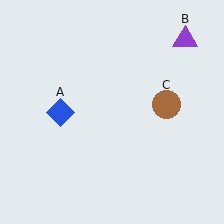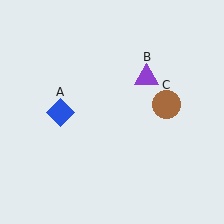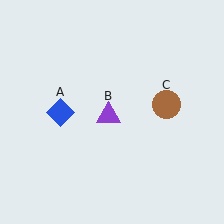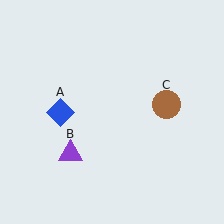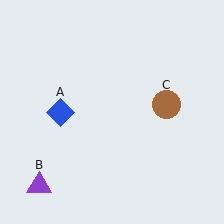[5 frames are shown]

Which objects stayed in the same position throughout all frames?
Blue diamond (object A) and brown circle (object C) remained stationary.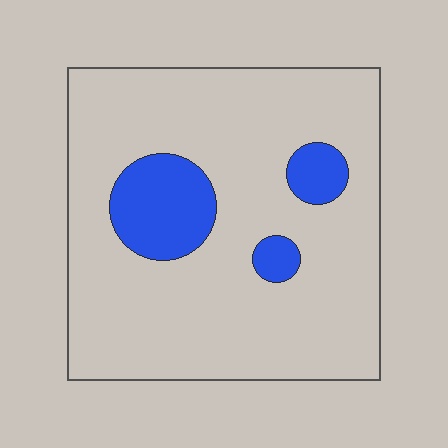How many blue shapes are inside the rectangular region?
3.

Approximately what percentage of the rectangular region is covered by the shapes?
Approximately 15%.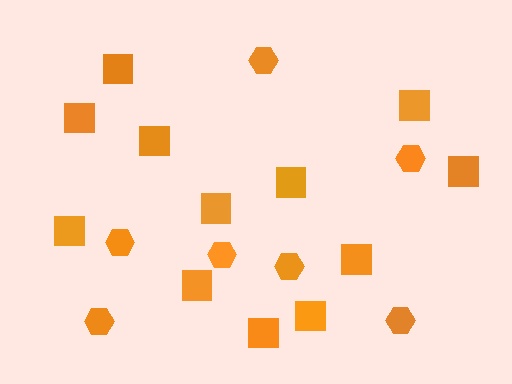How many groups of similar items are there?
There are 2 groups: one group of hexagons (7) and one group of squares (12).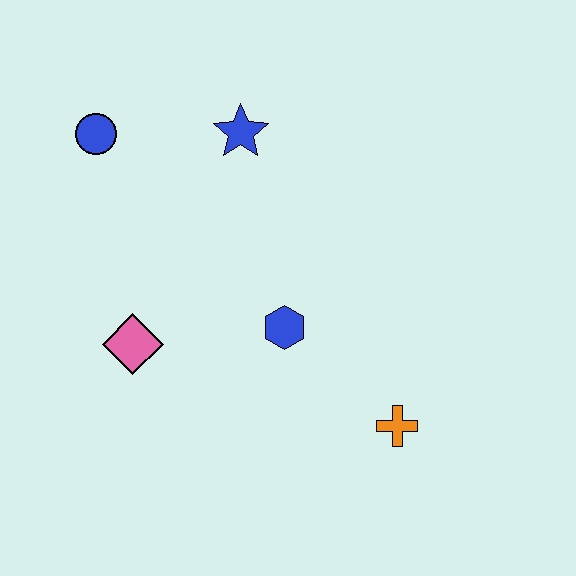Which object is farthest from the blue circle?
The orange cross is farthest from the blue circle.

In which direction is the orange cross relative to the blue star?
The orange cross is below the blue star.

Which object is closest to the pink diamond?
The blue hexagon is closest to the pink diamond.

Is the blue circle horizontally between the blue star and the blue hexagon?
No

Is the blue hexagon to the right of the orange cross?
No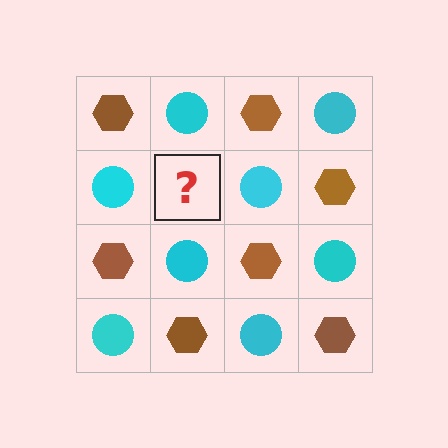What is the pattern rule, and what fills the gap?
The rule is that it alternates brown hexagon and cyan circle in a checkerboard pattern. The gap should be filled with a brown hexagon.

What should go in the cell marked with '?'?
The missing cell should contain a brown hexagon.